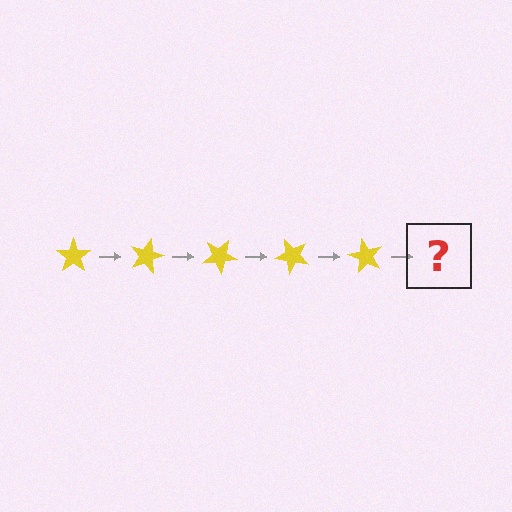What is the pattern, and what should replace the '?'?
The pattern is that the star rotates 15 degrees each step. The '?' should be a yellow star rotated 75 degrees.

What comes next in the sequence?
The next element should be a yellow star rotated 75 degrees.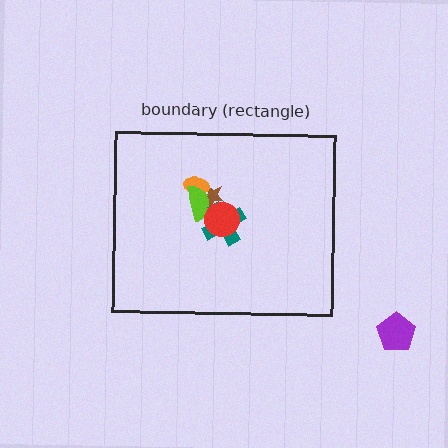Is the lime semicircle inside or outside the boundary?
Inside.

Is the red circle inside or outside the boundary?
Inside.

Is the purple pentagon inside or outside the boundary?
Outside.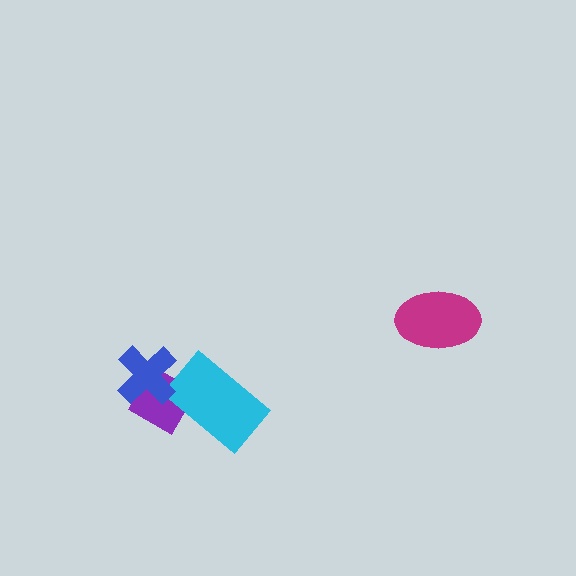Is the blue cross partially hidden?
No, no other shape covers it.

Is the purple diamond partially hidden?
Yes, it is partially covered by another shape.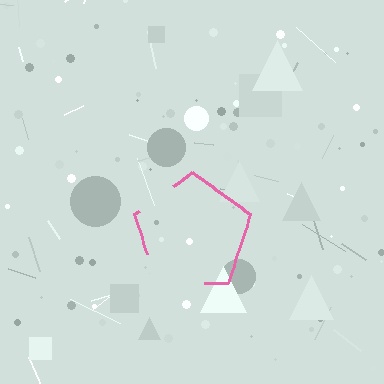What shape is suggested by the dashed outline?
The dashed outline suggests a pentagon.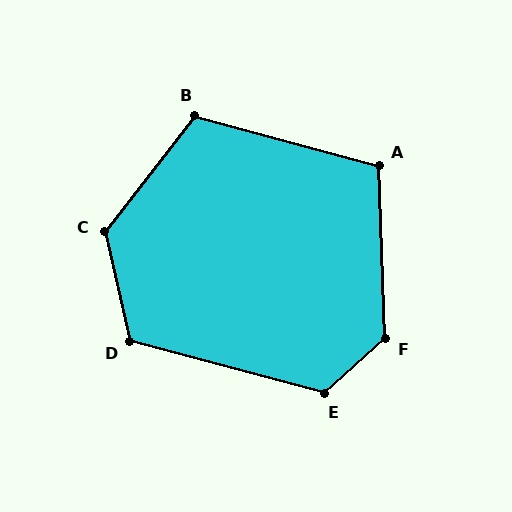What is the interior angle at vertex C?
Approximately 130 degrees (obtuse).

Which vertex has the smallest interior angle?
A, at approximately 107 degrees.